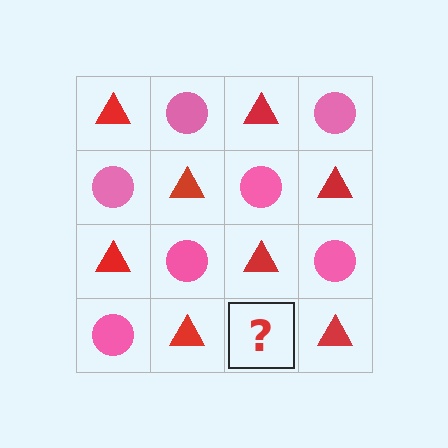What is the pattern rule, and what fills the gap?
The rule is that it alternates red triangle and pink circle in a checkerboard pattern. The gap should be filled with a pink circle.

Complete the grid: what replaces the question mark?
The question mark should be replaced with a pink circle.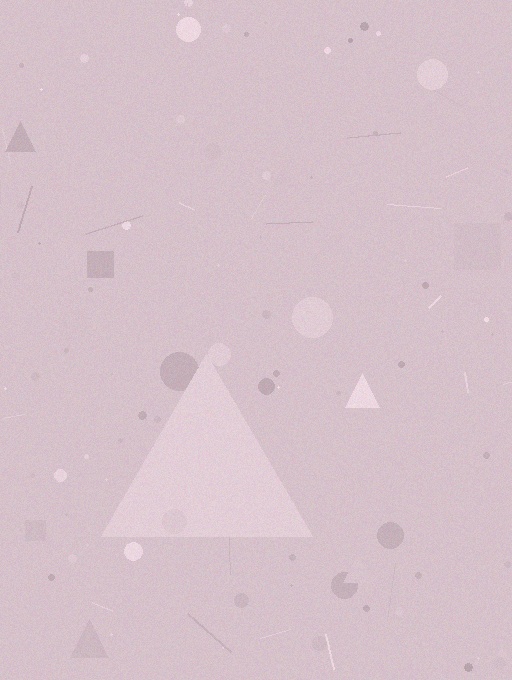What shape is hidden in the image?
A triangle is hidden in the image.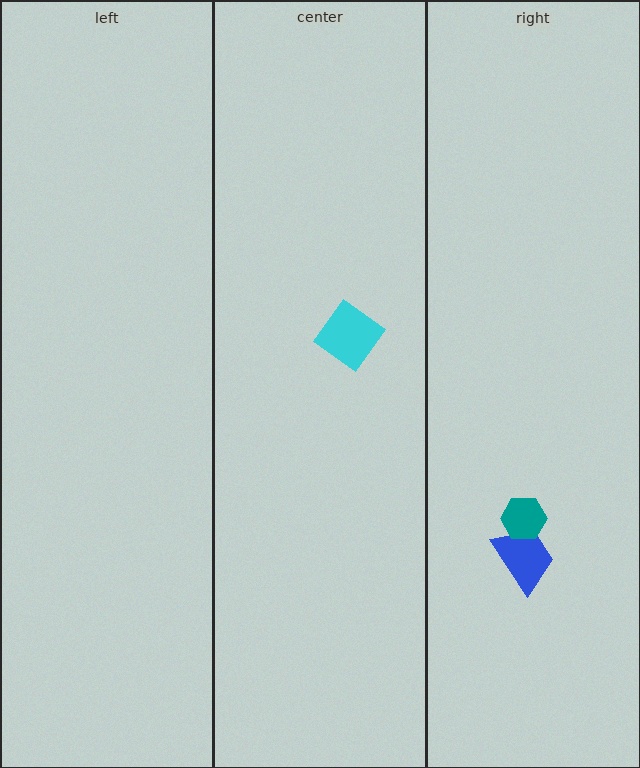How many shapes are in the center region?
1.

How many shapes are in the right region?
2.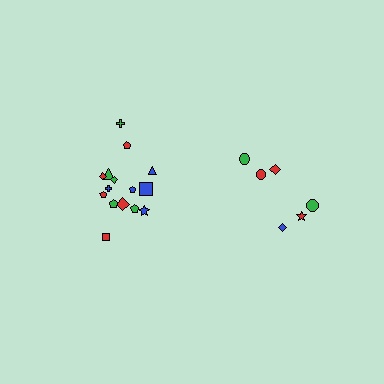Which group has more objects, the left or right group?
The left group.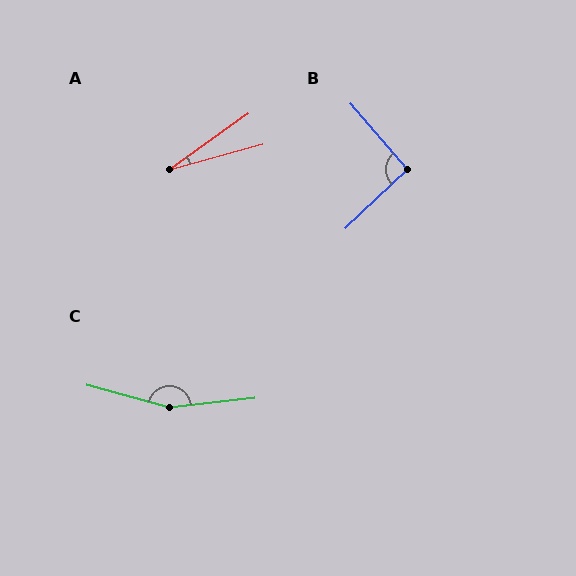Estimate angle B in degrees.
Approximately 92 degrees.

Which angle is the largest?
C, at approximately 158 degrees.